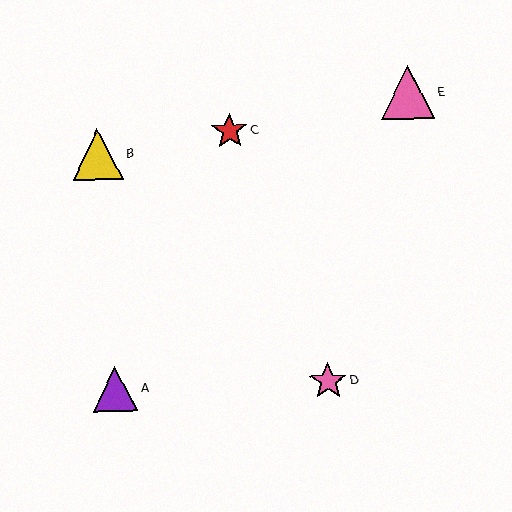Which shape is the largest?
The pink triangle (labeled E) is the largest.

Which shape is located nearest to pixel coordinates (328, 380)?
The pink star (labeled D) at (328, 381) is nearest to that location.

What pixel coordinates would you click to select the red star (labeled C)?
Click at (230, 131) to select the red star C.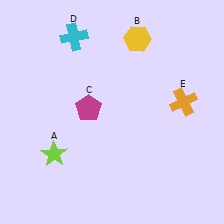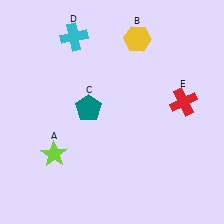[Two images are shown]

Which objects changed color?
C changed from magenta to teal. E changed from orange to red.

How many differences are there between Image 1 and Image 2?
There are 2 differences between the two images.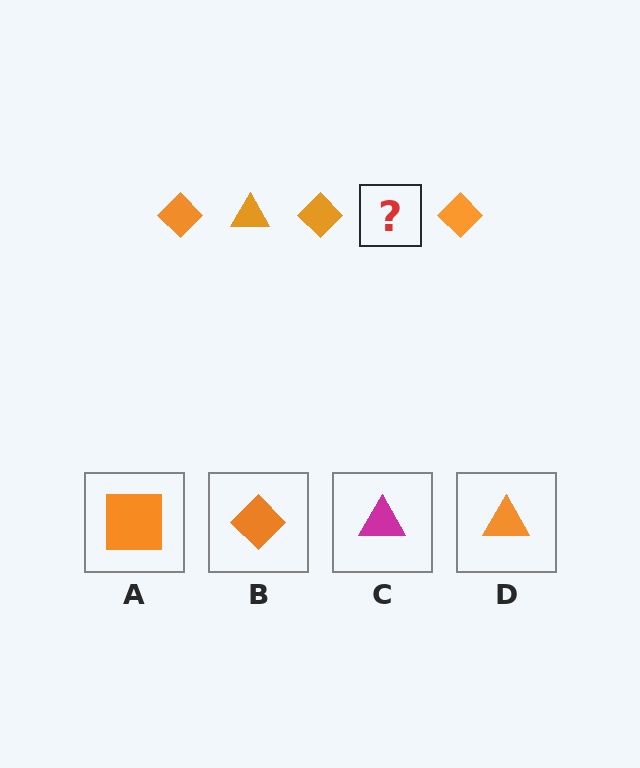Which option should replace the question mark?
Option D.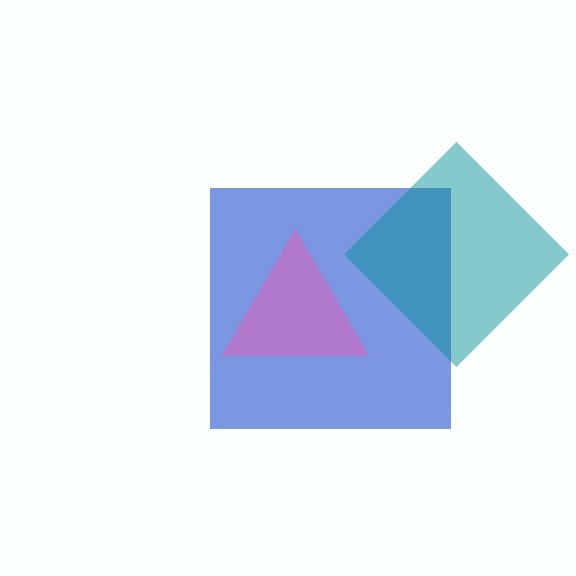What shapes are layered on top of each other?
The layered shapes are: a blue square, a pink triangle, a teal diamond.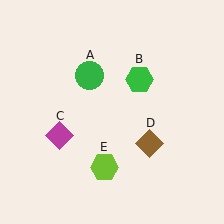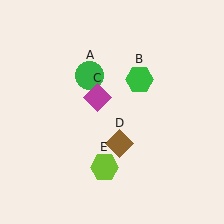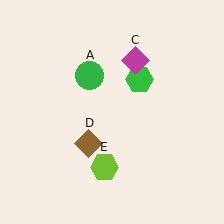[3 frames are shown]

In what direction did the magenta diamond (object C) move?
The magenta diamond (object C) moved up and to the right.